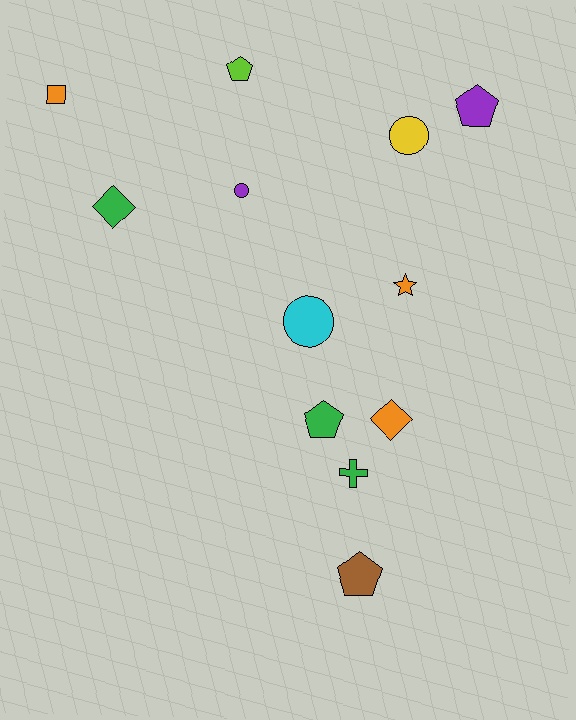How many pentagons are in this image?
There are 4 pentagons.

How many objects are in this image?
There are 12 objects.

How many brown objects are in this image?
There is 1 brown object.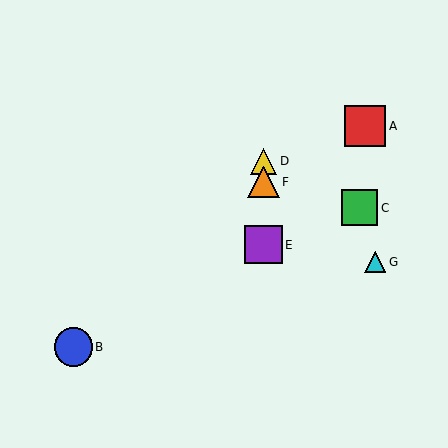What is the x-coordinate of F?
Object F is at x≈263.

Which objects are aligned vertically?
Objects D, E, F are aligned vertically.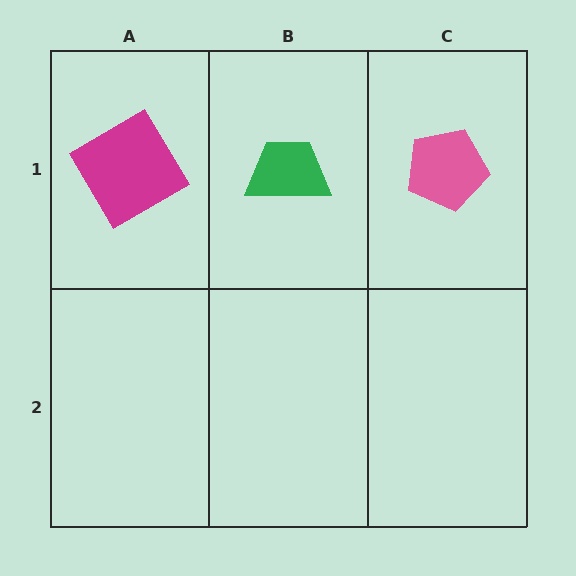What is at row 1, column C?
A pink pentagon.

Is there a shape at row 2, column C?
No, that cell is empty.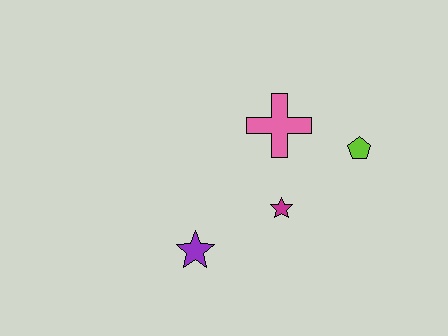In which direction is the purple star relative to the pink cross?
The purple star is below the pink cross.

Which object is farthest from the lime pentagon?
The purple star is farthest from the lime pentagon.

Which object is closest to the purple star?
The magenta star is closest to the purple star.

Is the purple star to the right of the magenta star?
No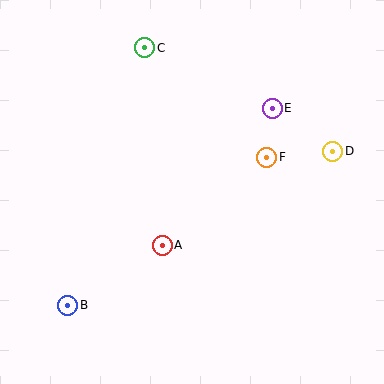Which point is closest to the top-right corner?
Point E is closest to the top-right corner.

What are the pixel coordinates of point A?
Point A is at (162, 245).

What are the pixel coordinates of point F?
Point F is at (267, 157).